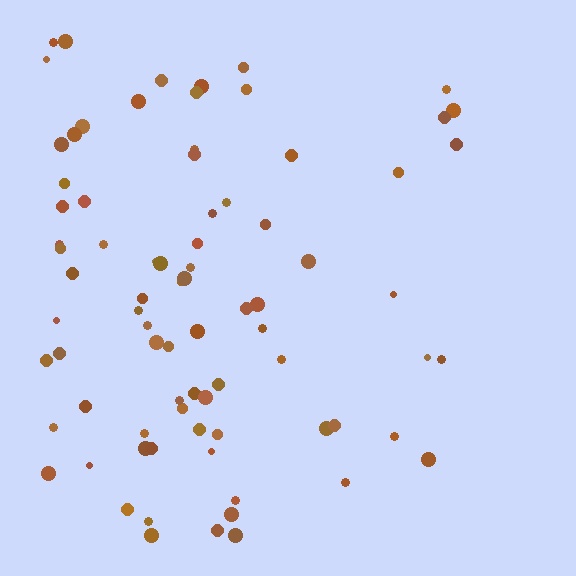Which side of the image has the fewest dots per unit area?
The right.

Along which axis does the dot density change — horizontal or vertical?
Horizontal.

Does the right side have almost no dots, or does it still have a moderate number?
Still a moderate number, just noticeably fewer than the left.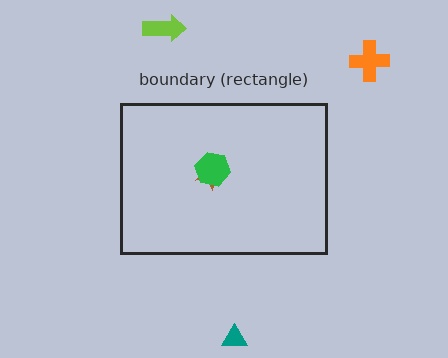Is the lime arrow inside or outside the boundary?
Outside.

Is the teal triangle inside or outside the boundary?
Outside.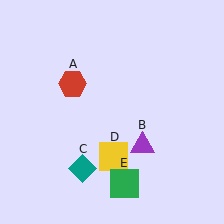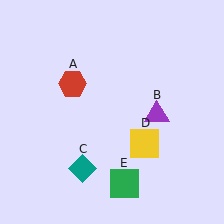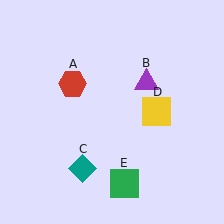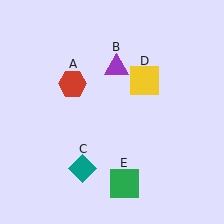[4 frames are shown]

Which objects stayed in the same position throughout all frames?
Red hexagon (object A) and teal diamond (object C) and green square (object E) remained stationary.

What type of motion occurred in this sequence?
The purple triangle (object B), yellow square (object D) rotated counterclockwise around the center of the scene.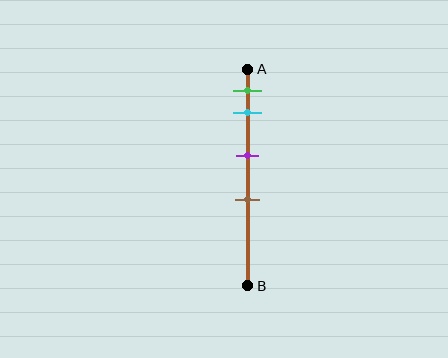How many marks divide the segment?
There are 4 marks dividing the segment.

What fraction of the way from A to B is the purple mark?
The purple mark is approximately 40% (0.4) of the way from A to B.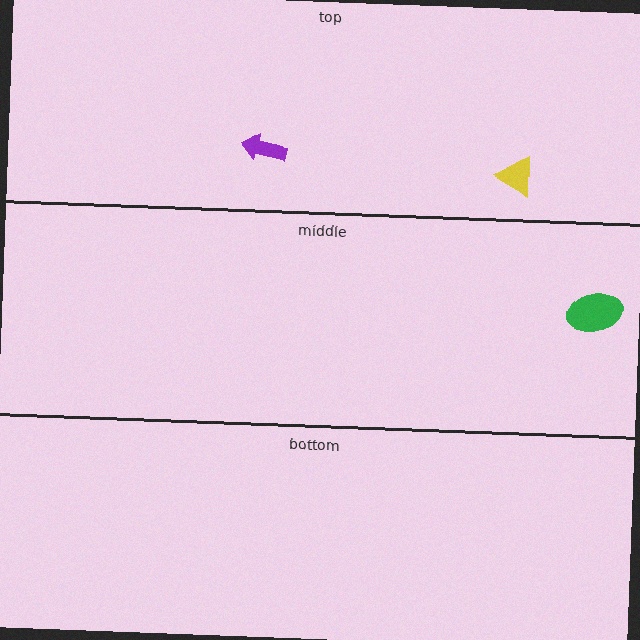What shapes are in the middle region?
The green ellipse.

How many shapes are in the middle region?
1.